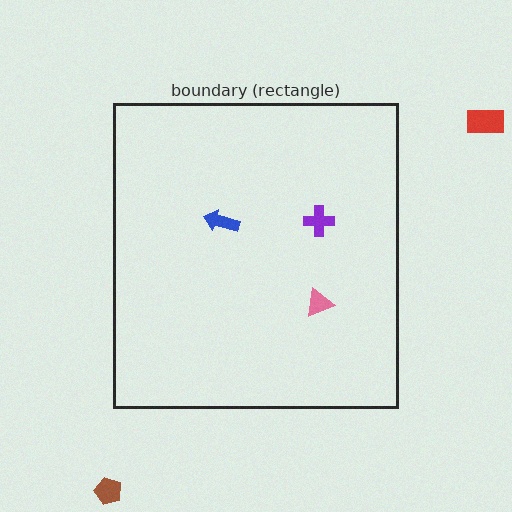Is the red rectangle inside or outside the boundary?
Outside.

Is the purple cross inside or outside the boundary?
Inside.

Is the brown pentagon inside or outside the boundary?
Outside.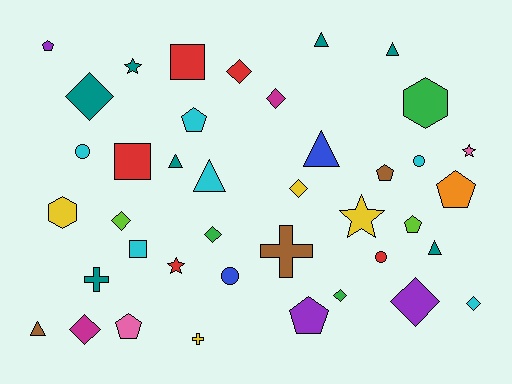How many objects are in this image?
There are 40 objects.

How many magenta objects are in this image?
There are 2 magenta objects.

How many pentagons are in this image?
There are 7 pentagons.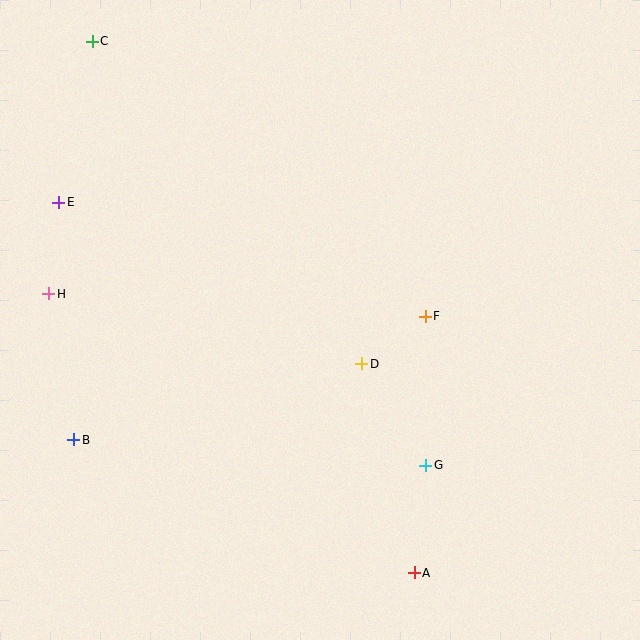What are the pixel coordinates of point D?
Point D is at (362, 364).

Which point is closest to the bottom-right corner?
Point A is closest to the bottom-right corner.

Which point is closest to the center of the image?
Point D at (362, 364) is closest to the center.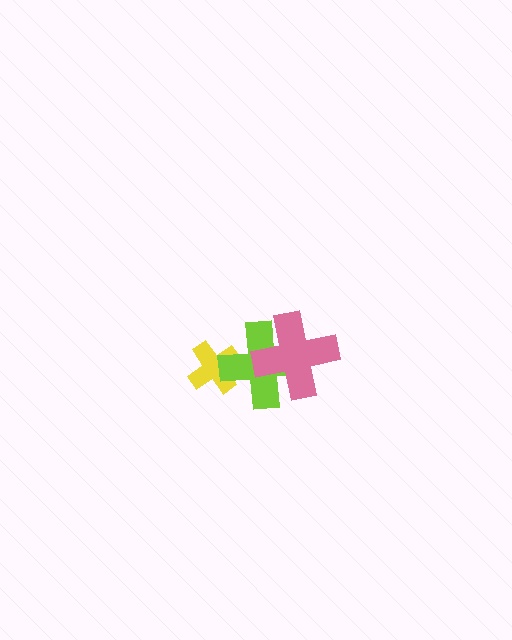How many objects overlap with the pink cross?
1 object overlaps with the pink cross.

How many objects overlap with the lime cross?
2 objects overlap with the lime cross.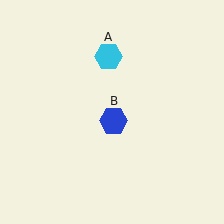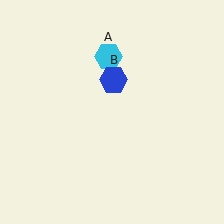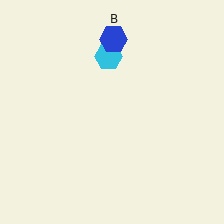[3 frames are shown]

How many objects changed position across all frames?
1 object changed position: blue hexagon (object B).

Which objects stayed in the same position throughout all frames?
Cyan hexagon (object A) remained stationary.